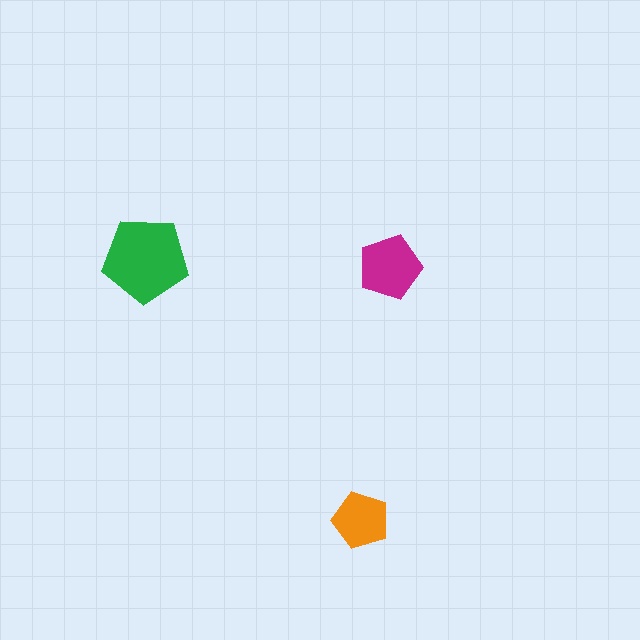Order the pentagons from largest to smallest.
the green one, the magenta one, the orange one.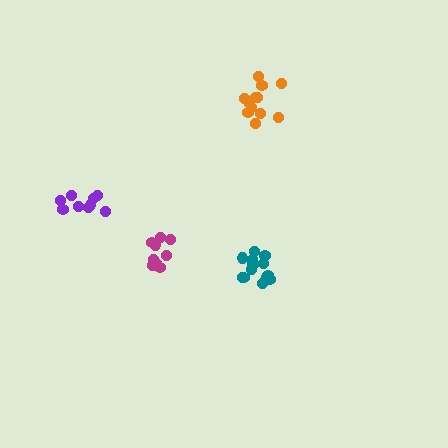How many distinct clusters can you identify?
There are 4 distinct clusters.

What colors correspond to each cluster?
The clusters are colored: teal, magenta, orange, purple.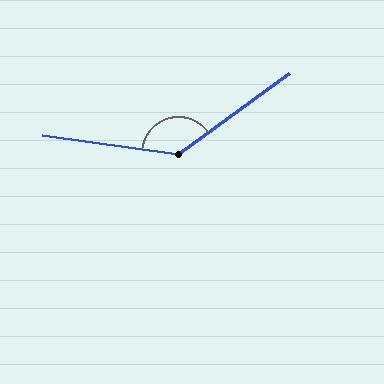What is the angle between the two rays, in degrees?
Approximately 136 degrees.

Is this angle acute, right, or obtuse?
It is obtuse.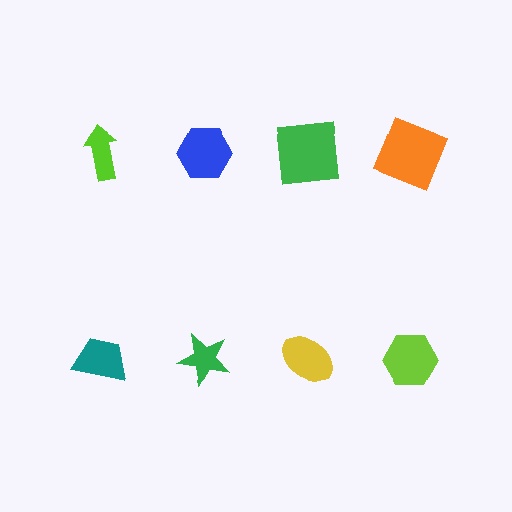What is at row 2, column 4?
A lime hexagon.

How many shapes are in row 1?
4 shapes.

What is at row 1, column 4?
An orange square.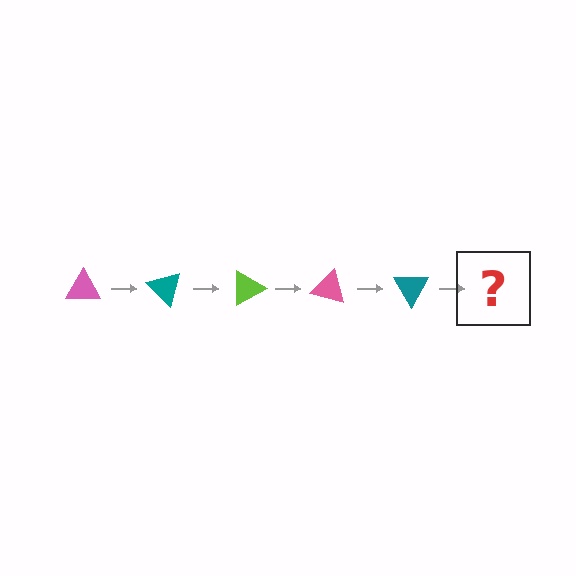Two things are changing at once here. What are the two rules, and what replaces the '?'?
The two rules are that it rotates 45 degrees each step and the color cycles through pink, teal, and lime. The '?' should be a lime triangle, rotated 225 degrees from the start.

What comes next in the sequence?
The next element should be a lime triangle, rotated 225 degrees from the start.